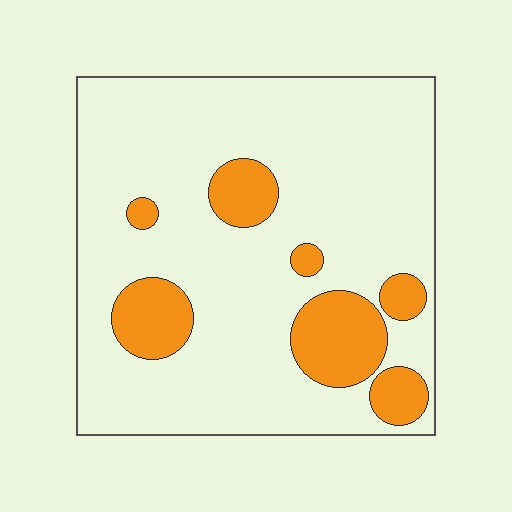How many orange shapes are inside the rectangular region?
7.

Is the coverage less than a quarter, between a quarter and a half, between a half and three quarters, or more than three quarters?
Less than a quarter.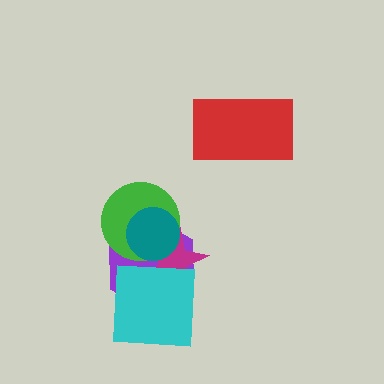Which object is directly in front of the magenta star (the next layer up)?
The green circle is directly in front of the magenta star.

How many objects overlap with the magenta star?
4 objects overlap with the magenta star.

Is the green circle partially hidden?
Yes, it is partially covered by another shape.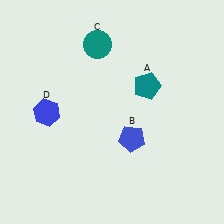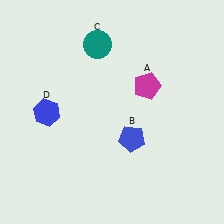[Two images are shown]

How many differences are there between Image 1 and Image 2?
There is 1 difference between the two images.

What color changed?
The pentagon (A) changed from teal in Image 1 to magenta in Image 2.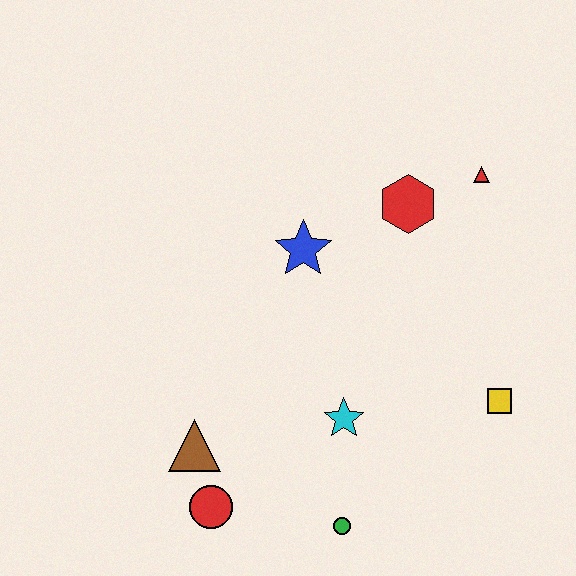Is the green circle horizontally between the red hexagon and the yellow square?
No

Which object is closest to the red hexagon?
The red triangle is closest to the red hexagon.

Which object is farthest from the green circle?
The red triangle is farthest from the green circle.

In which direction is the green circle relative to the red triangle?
The green circle is below the red triangle.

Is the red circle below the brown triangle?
Yes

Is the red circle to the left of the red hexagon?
Yes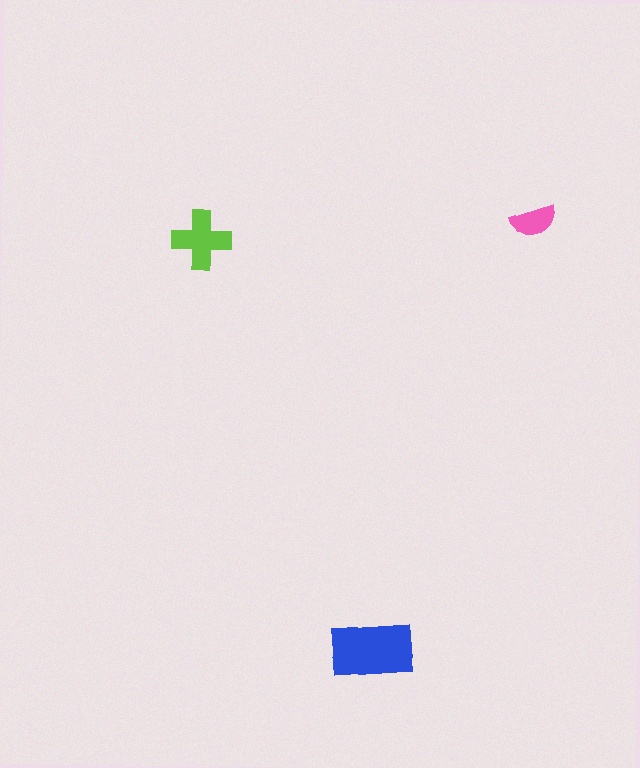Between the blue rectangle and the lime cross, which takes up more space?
The blue rectangle.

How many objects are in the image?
There are 3 objects in the image.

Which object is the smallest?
The pink semicircle.